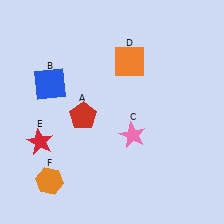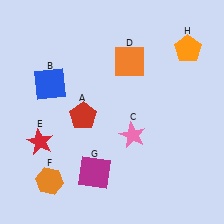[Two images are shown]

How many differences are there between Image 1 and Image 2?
There are 2 differences between the two images.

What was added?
A magenta square (G), an orange pentagon (H) were added in Image 2.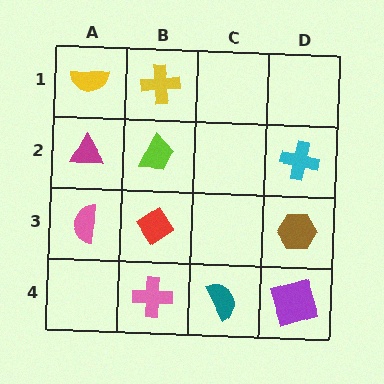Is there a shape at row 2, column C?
No, that cell is empty.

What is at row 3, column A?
A pink semicircle.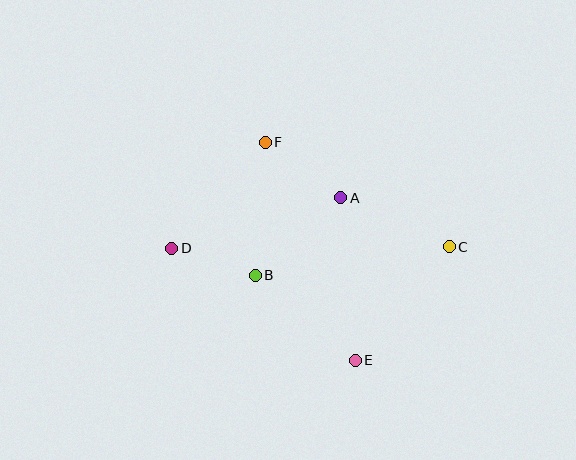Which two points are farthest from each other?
Points C and D are farthest from each other.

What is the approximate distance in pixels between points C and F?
The distance between C and F is approximately 212 pixels.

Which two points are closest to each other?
Points B and D are closest to each other.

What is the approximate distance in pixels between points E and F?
The distance between E and F is approximately 236 pixels.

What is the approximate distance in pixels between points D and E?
The distance between D and E is approximately 215 pixels.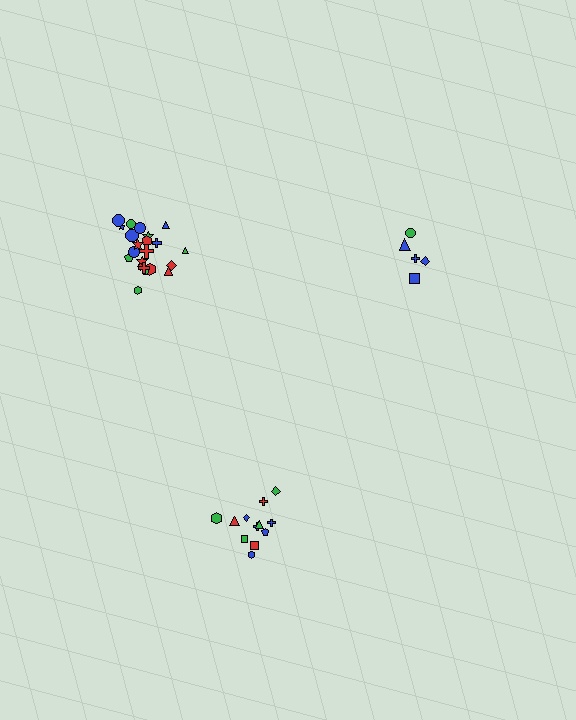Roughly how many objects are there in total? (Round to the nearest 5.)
Roughly 40 objects in total.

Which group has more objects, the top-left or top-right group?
The top-left group.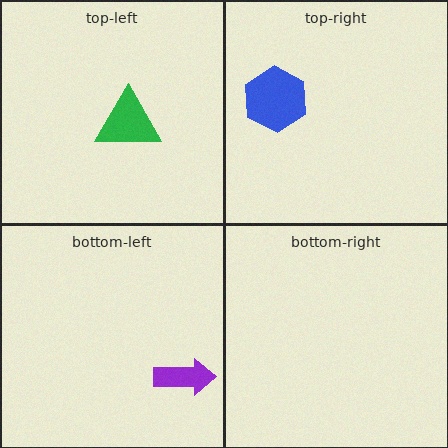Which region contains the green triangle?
The top-left region.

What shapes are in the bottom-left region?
The purple arrow.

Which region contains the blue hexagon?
The top-right region.